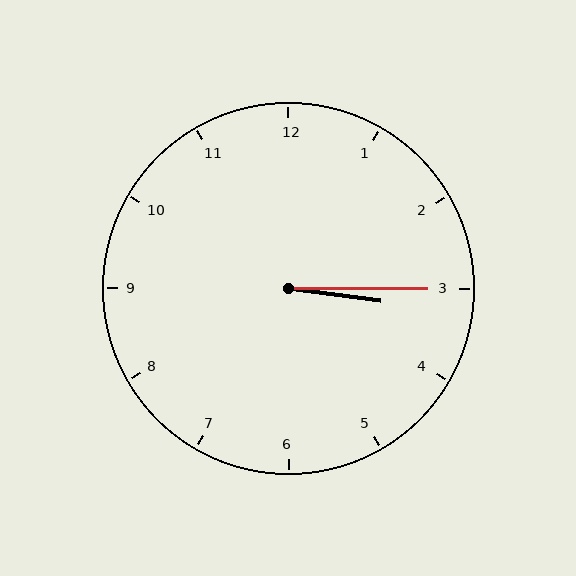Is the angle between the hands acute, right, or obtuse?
It is acute.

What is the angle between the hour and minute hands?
Approximately 8 degrees.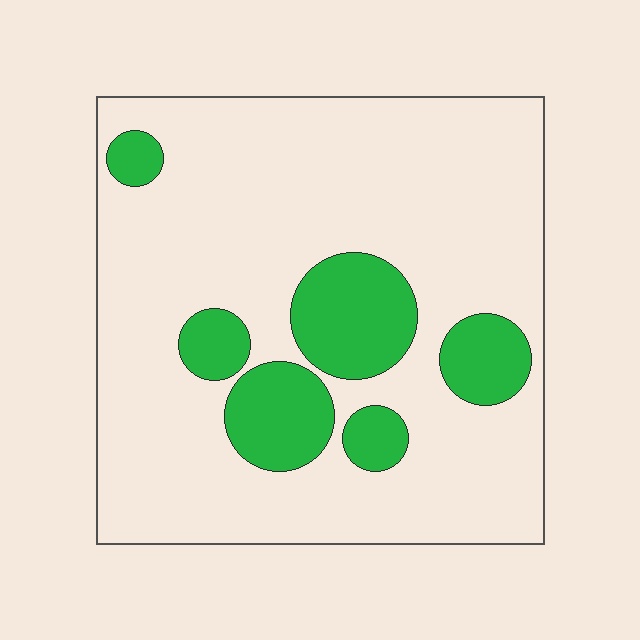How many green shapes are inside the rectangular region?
6.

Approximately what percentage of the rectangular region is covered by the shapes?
Approximately 20%.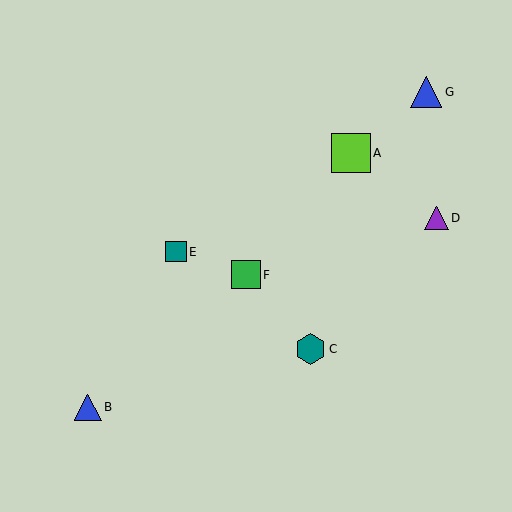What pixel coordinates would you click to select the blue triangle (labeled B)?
Click at (88, 407) to select the blue triangle B.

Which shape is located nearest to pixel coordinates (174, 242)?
The teal square (labeled E) at (176, 252) is nearest to that location.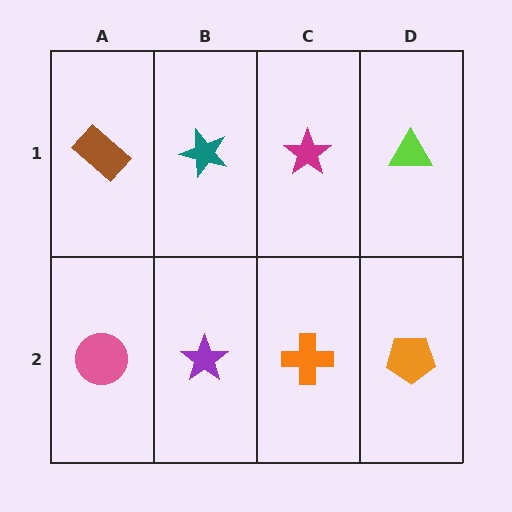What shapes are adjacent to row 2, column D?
A lime triangle (row 1, column D), an orange cross (row 2, column C).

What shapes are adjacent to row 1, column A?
A pink circle (row 2, column A), a teal star (row 1, column B).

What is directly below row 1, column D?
An orange pentagon.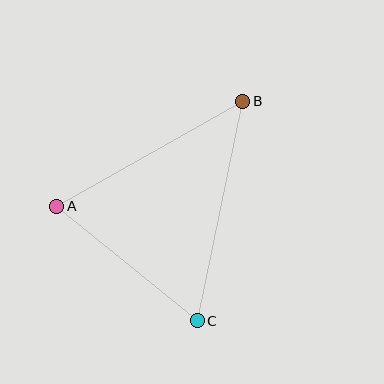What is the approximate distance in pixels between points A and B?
The distance between A and B is approximately 214 pixels.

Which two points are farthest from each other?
Points B and C are farthest from each other.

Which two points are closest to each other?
Points A and C are closest to each other.